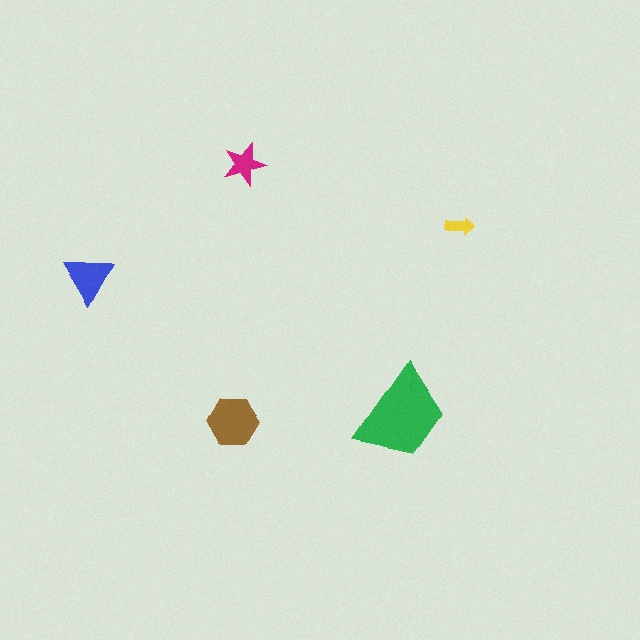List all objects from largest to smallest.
The green trapezoid, the brown hexagon, the blue triangle, the magenta star, the yellow arrow.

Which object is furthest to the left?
The blue triangle is leftmost.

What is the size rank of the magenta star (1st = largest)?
4th.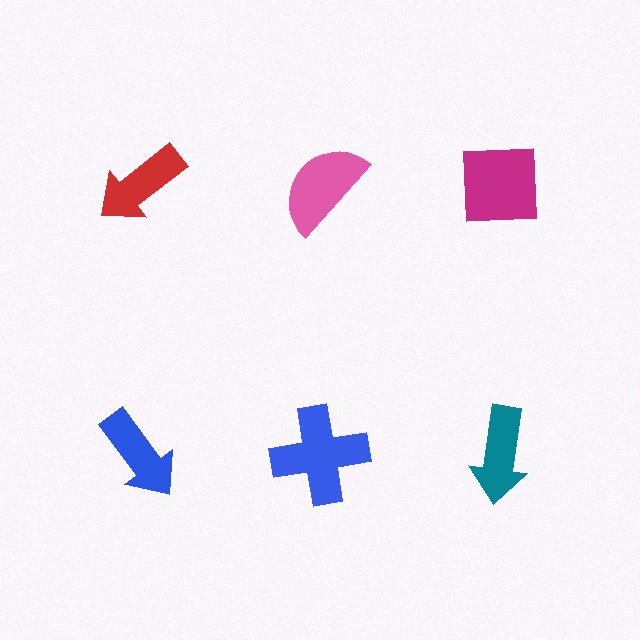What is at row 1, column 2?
A pink semicircle.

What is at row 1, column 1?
A red arrow.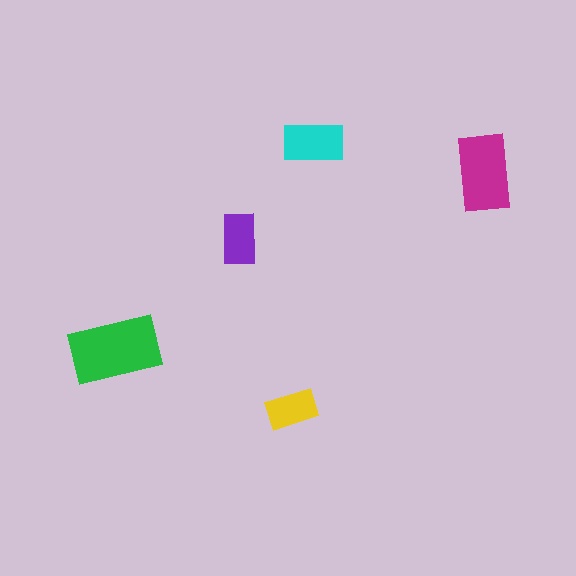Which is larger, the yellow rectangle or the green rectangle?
The green one.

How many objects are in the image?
There are 5 objects in the image.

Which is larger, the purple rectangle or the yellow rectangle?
The purple one.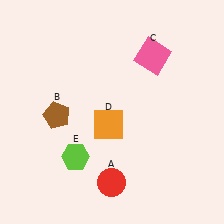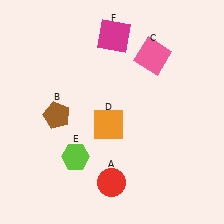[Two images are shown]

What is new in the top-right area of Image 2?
A magenta square (F) was added in the top-right area of Image 2.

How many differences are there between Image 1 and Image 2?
There is 1 difference between the two images.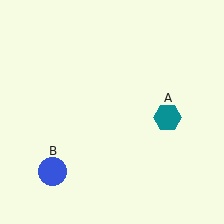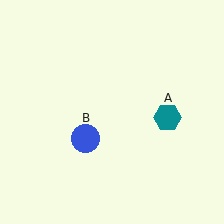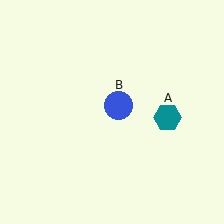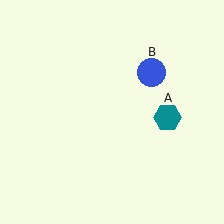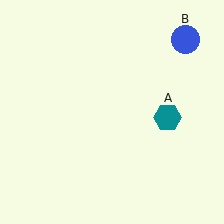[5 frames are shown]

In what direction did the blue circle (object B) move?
The blue circle (object B) moved up and to the right.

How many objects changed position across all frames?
1 object changed position: blue circle (object B).